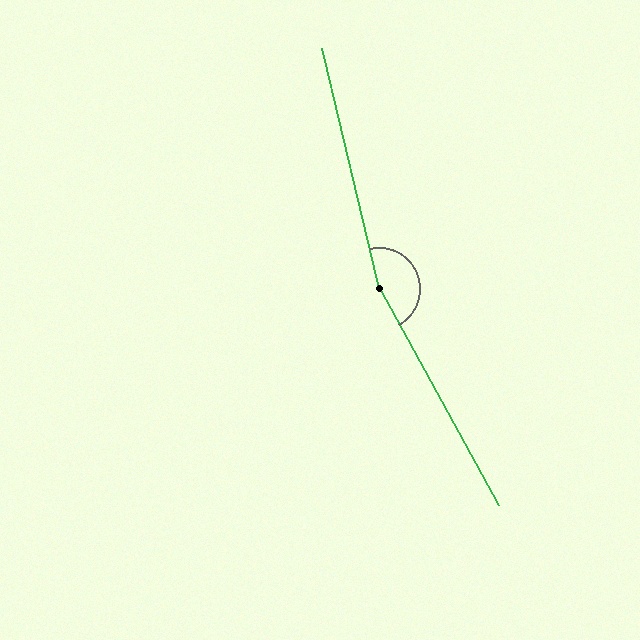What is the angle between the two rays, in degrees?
Approximately 164 degrees.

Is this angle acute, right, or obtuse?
It is obtuse.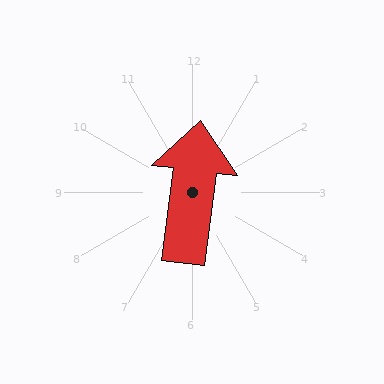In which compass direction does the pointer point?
North.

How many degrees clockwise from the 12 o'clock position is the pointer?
Approximately 7 degrees.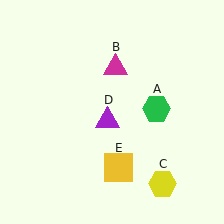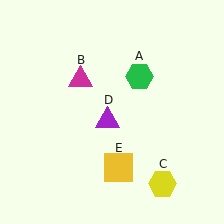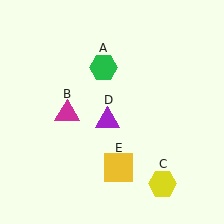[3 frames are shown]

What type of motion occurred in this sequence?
The green hexagon (object A), magenta triangle (object B) rotated counterclockwise around the center of the scene.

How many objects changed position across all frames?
2 objects changed position: green hexagon (object A), magenta triangle (object B).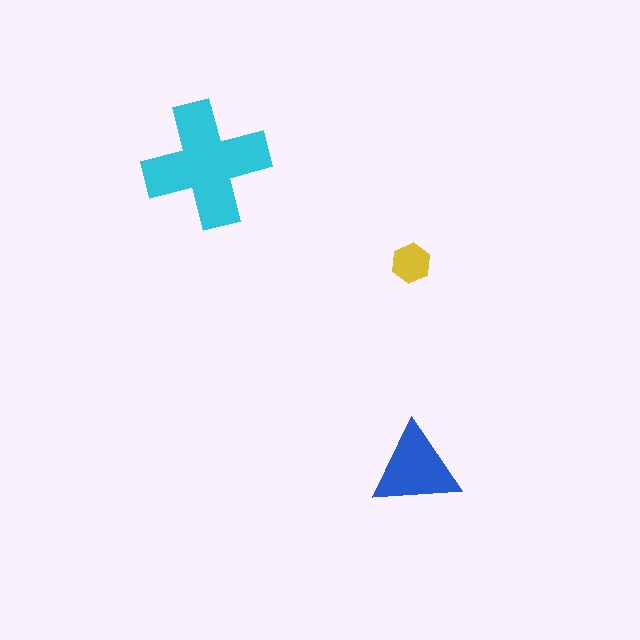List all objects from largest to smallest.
The cyan cross, the blue triangle, the yellow hexagon.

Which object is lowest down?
The blue triangle is bottommost.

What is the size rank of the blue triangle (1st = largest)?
2nd.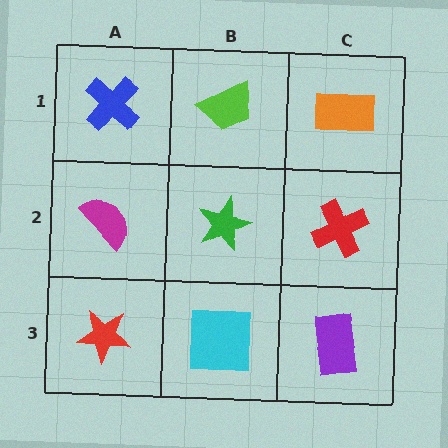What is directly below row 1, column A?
A magenta semicircle.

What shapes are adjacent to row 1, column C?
A red cross (row 2, column C), a lime trapezoid (row 1, column B).